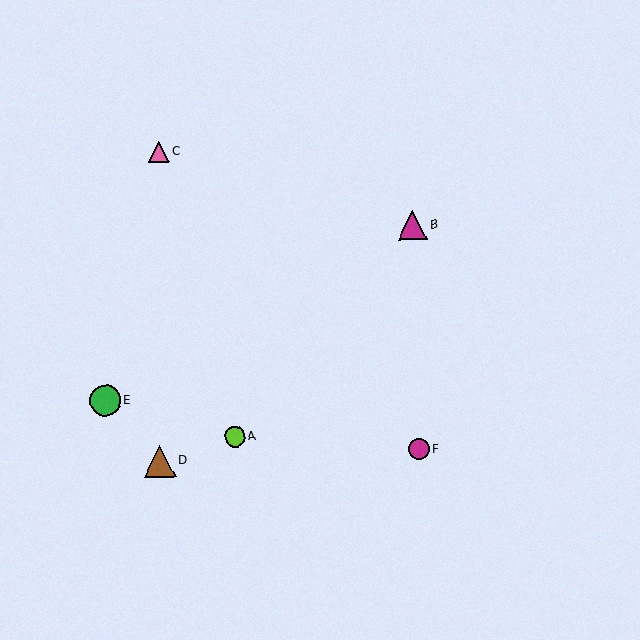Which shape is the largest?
The brown triangle (labeled D) is the largest.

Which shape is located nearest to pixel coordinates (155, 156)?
The pink triangle (labeled C) at (159, 152) is nearest to that location.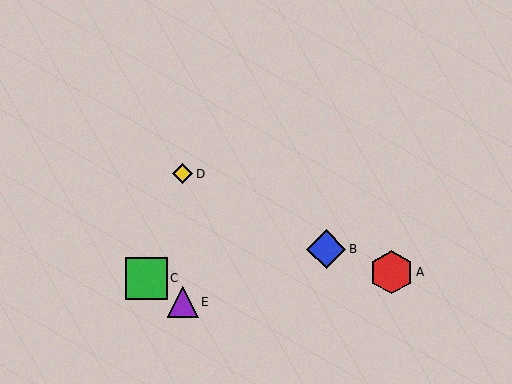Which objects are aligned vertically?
Objects D, E are aligned vertically.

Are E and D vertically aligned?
Yes, both are at x≈183.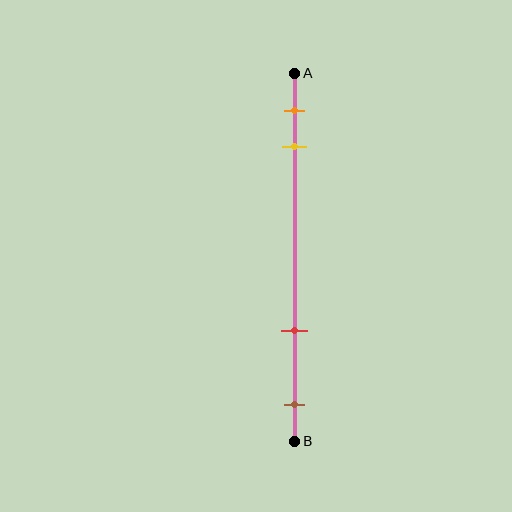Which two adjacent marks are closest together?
The orange and yellow marks are the closest adjacent pair.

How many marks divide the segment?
There are 4 marks dividing the segment.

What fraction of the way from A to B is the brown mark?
The brown mark is approximately 90% (0.9) of the way from A to B.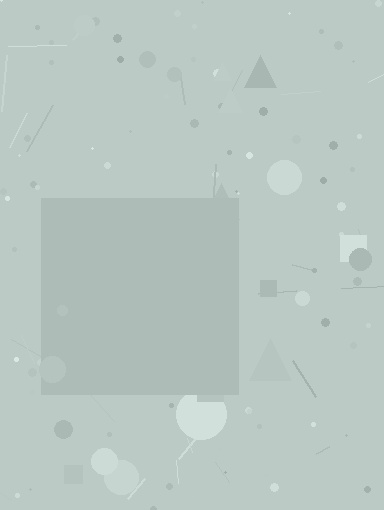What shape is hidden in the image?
A square is hidden in the image.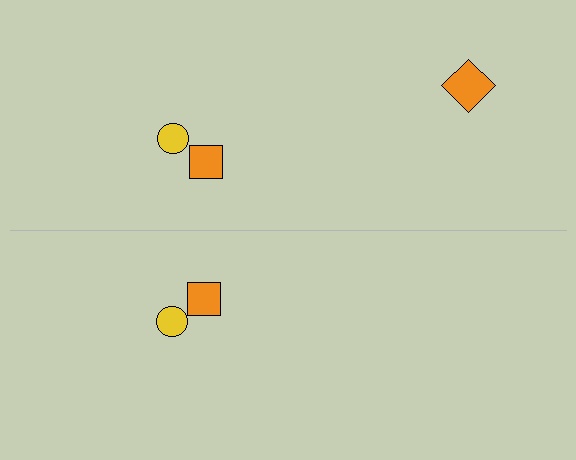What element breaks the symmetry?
A orange diamond is missing from the bottom side.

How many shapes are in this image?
There are 5 shapes in this image.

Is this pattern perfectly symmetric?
No, the pattern is not perfectly symmetric. A orange diamond is missing from the bottom side.